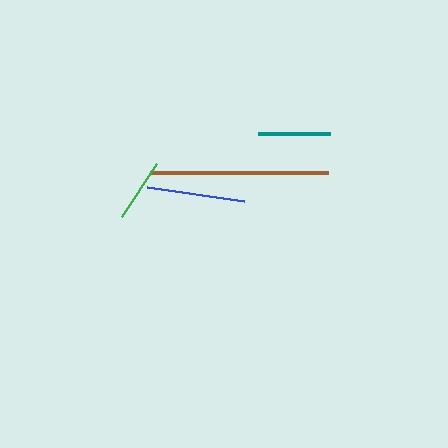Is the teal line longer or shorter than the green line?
The teal line is longer than the green line.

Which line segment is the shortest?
The green line is the shortest at approximately 63 pixels.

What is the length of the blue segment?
The blue segment is approximately 98 pixels long.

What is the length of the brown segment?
The brown segment is approximately 178 pixels long.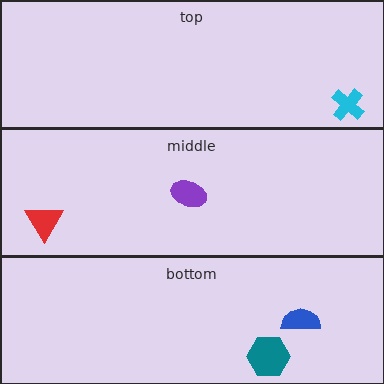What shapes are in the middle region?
The purple ellipse, the red triangle.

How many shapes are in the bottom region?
2.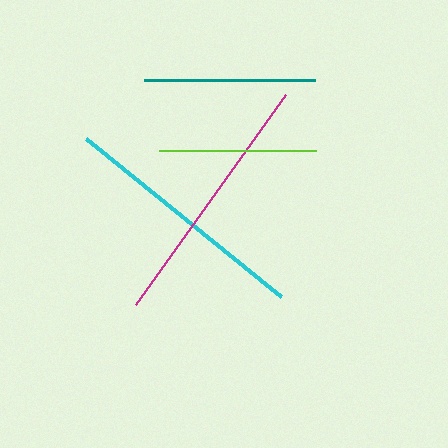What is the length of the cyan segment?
The cyan segment is approximately 251 pixels long.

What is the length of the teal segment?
The teal segment is approximately 171 pixels long.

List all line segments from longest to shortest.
From longest to shortest: magenta, cyan, teal, lime.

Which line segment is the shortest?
The lime line is the shortest at approximately 157 pixels.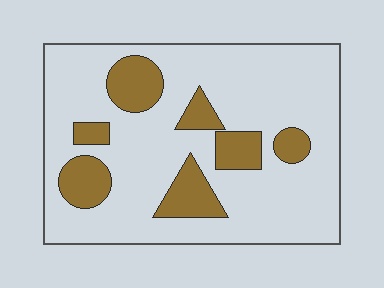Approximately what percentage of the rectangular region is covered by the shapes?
Approximately 20%.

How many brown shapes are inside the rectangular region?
7.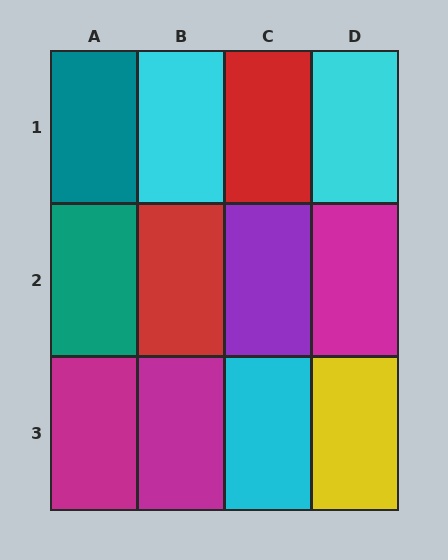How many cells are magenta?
3 cells are magenta.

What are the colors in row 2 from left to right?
Teal, red, purple, magenta.